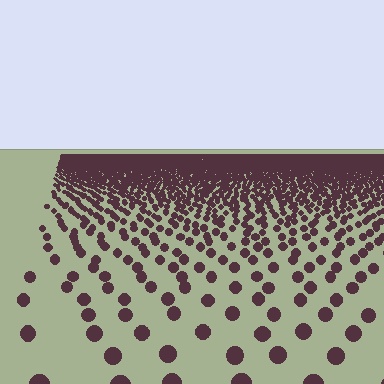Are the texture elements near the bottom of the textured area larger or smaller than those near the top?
Larger. Near the bottom, elements are closer to the viewer and appear at a bigger on-screen size.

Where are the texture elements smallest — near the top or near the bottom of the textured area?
Near the top.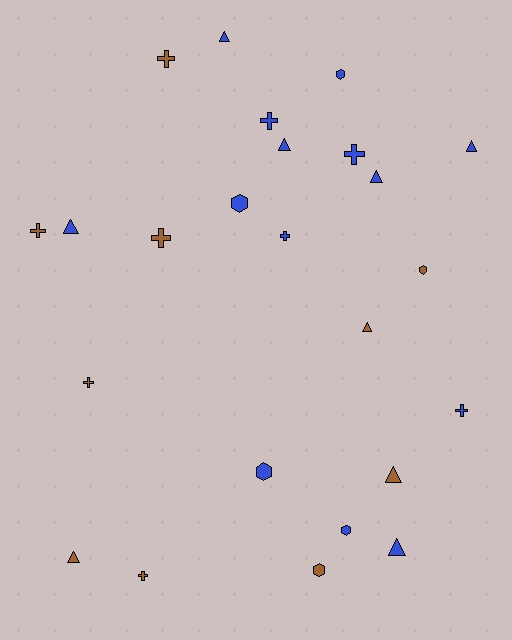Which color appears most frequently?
Blue, with 14 objects.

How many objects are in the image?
There are 24 objects.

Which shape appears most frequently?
Cross, with 9 objects.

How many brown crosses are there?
There are 5 brown crosses.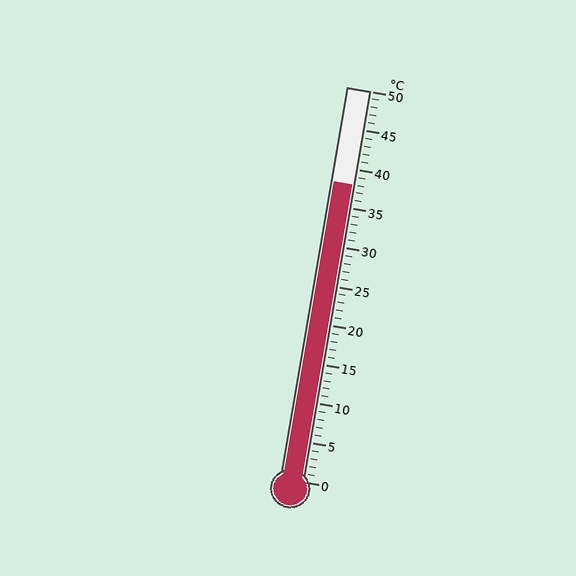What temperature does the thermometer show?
The thermometer shows approximately 38°C.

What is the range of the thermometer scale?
The thermometer scale ranges from 0°C to 50°C.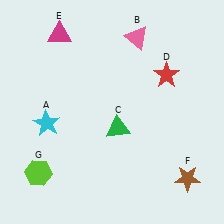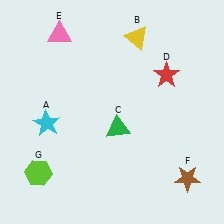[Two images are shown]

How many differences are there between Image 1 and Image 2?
There are 2 differences between the two images.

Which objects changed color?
B changed from pink to yellow. E changed from magenta to pink.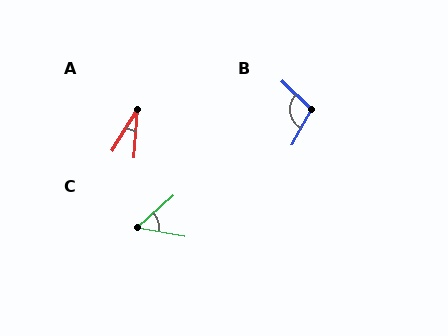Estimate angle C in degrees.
Approximately 51 degrees.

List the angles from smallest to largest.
A (27°), C (51°), B (105°).